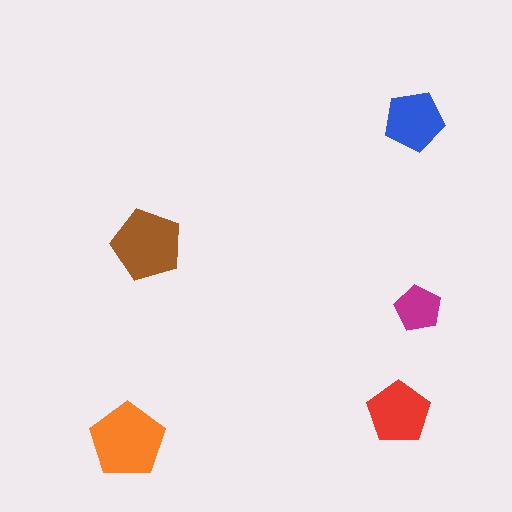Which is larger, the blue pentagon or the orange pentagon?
The orange one.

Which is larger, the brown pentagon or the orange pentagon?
The orange one.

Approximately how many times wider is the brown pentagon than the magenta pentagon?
About 1.5 times wider.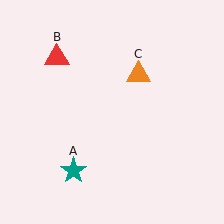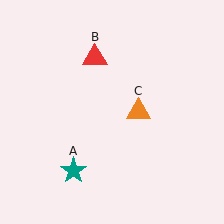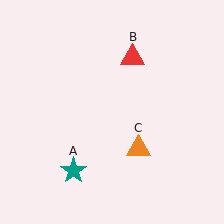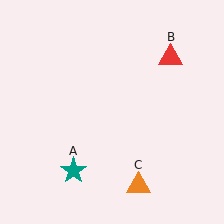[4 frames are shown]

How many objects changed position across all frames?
2 objects changed position: red triangle (object B), orange triangle (object C).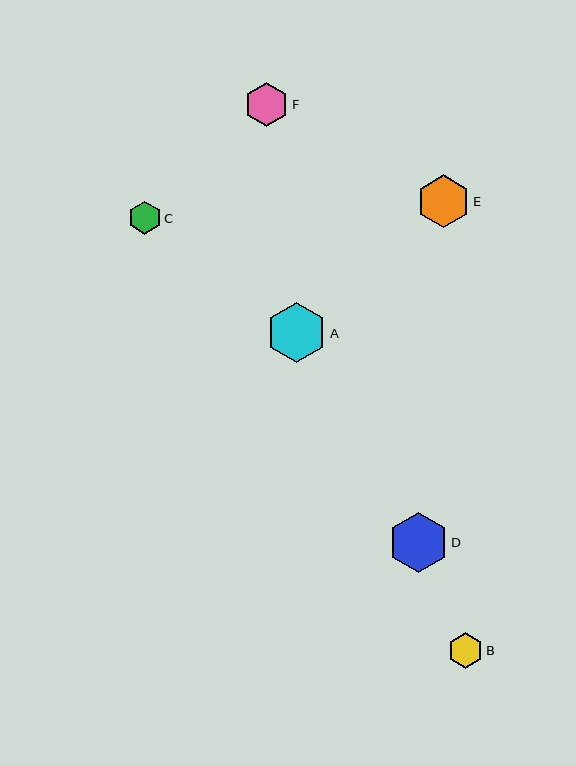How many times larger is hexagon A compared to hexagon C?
Hexagon A is approximately 1.8 times the size of hexagon C.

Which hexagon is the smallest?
Hexagon C is the smallest with a size of approximately 33 pixels.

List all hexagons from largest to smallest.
From largest to smallest: D, A, E, F, B, C.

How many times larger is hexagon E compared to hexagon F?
Hexagon E is approximately 1.2 times the size of hexagon F.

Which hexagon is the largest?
Hexagon D is the largest with a size of approximately 60 pixels.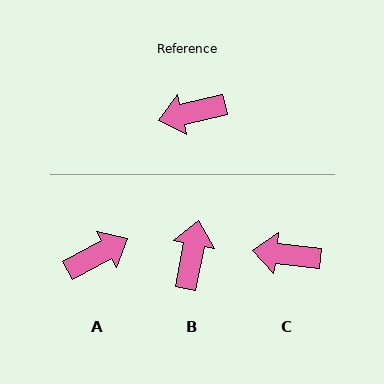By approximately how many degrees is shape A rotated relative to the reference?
Approximately 165 degrees clockwise.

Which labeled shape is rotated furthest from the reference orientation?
A, about 165 degrees away.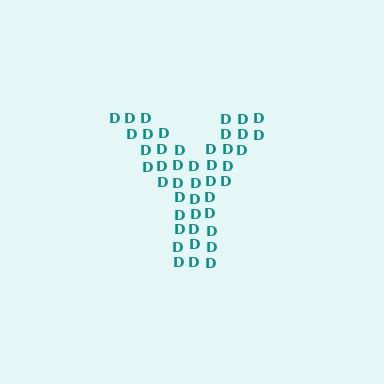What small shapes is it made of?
It is made of small letter D's.